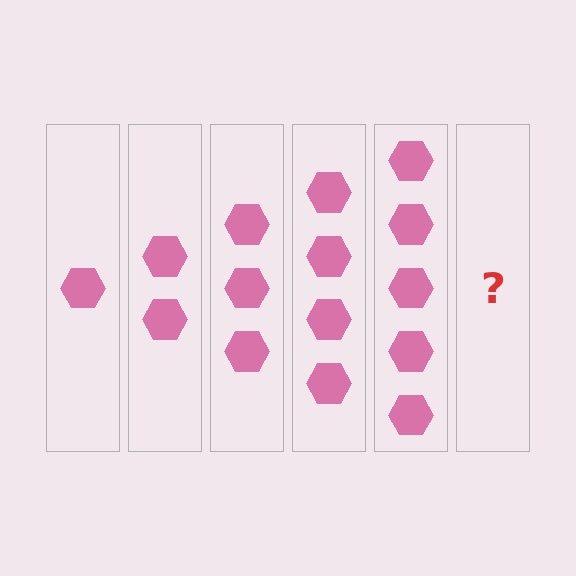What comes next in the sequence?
The next element should be 6 hexagons.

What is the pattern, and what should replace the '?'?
The pattern is that each step adds one more hexagon. The '?' should be 6 hexagons.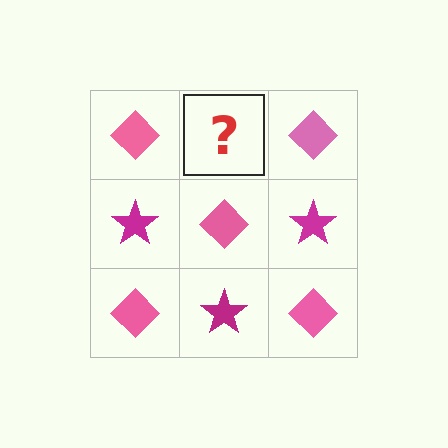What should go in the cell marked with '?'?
The missing cell should contain a magenta star.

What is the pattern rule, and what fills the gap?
The rule is that it alternates pink diamond and magenta star in a checkerboard pattern. The gap should be filled with a magenta star.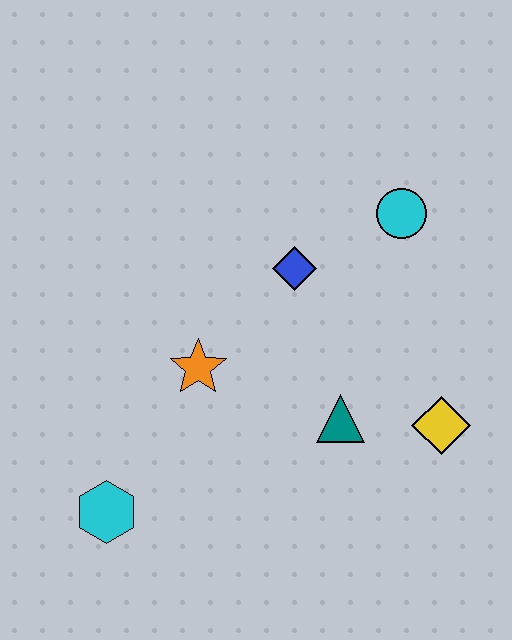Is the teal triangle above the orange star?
No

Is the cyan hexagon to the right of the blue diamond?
No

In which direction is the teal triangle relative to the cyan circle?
The teal triangle is below the cyan circle.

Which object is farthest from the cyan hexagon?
The cyan circle is farthest from the cyan hexagon.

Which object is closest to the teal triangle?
The yellow diamond is closest to the teal triangle.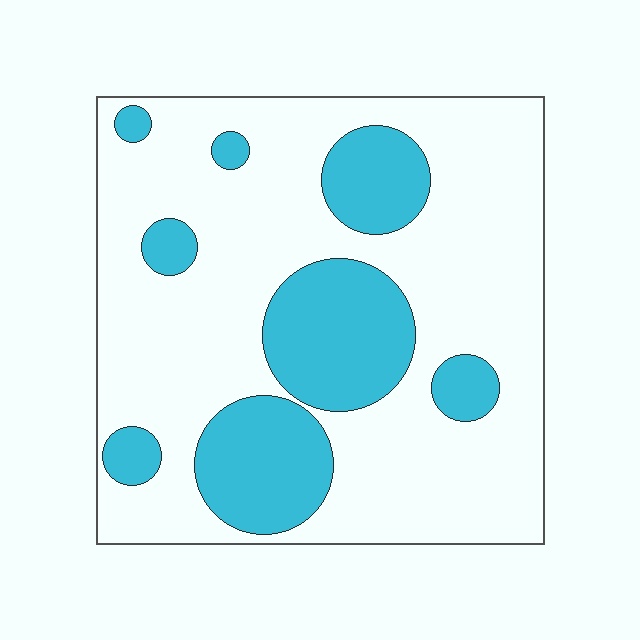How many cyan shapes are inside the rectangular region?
8.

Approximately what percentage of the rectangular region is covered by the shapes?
Approximately 25%.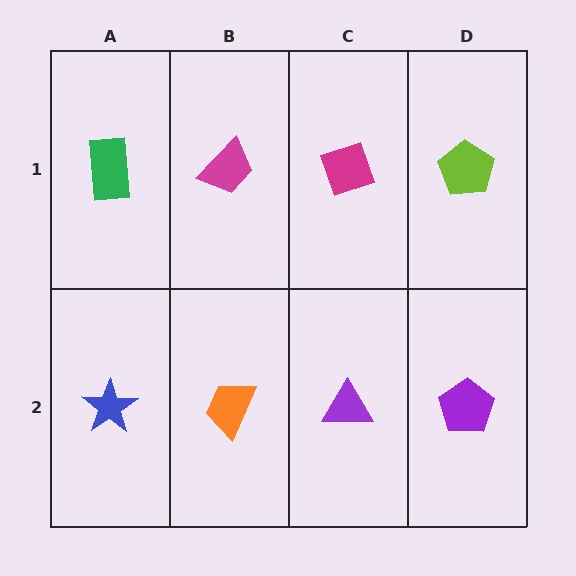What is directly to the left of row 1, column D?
A magenta diamond.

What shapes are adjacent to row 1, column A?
A blue star (row 2, column A), a magenta trapezoid (row 1, column B).